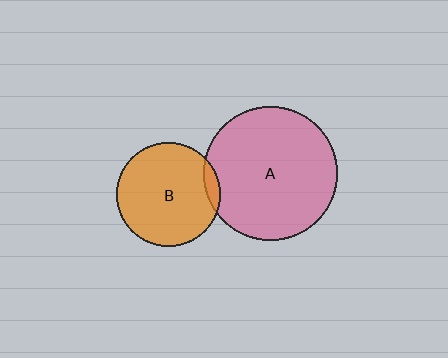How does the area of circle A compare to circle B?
Approximately 1.7 times.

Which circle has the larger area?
Circle A (pink).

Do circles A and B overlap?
Yes.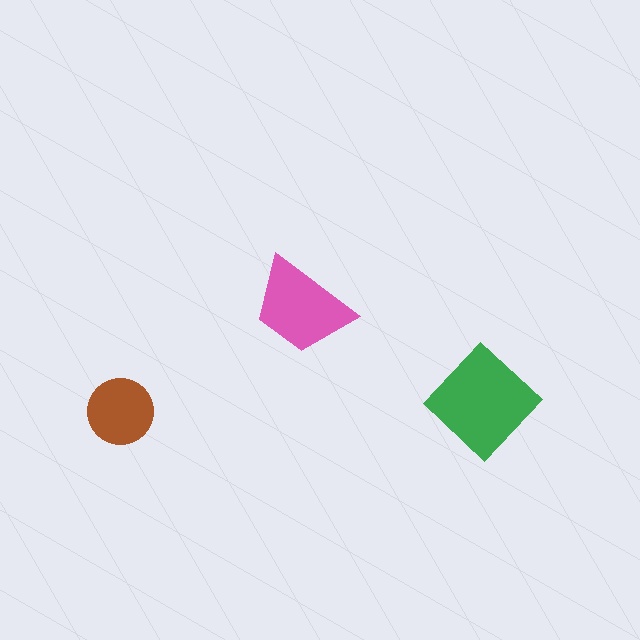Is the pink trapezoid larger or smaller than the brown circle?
Larger.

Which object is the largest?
The green diamond.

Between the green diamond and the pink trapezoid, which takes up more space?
The green diamond.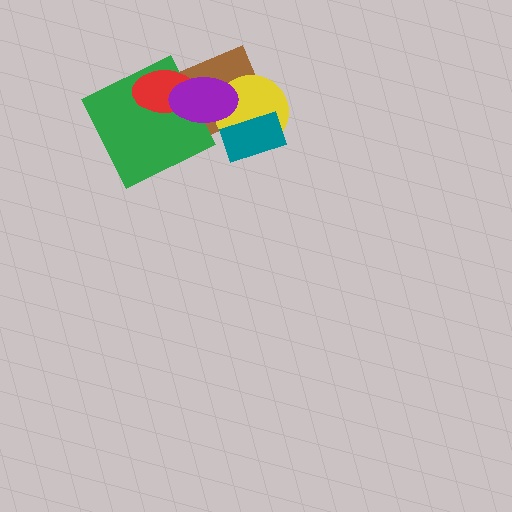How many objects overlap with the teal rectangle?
2 objects overlap with the teal rectangle.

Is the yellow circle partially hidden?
Yes, it is partially covered by another shape.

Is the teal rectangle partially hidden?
No, no other shape covers it.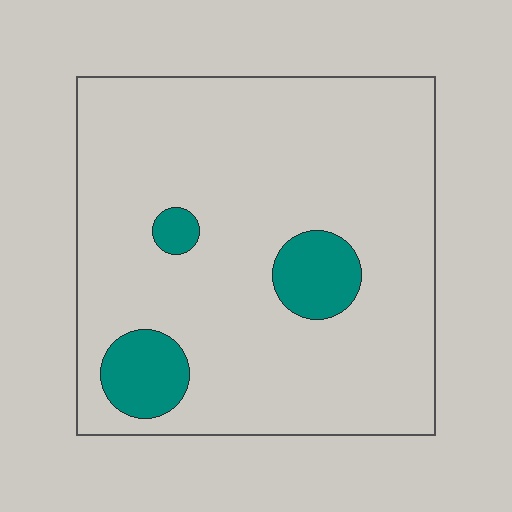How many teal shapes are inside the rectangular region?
3.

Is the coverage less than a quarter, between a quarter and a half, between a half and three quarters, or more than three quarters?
Less than a quarter.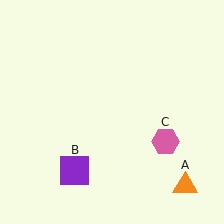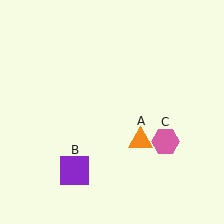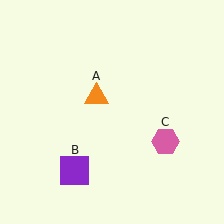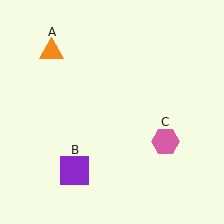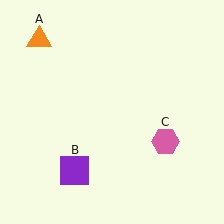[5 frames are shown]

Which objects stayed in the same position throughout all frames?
Purple square (object B) and pink hexagon (object C) remained stationary.